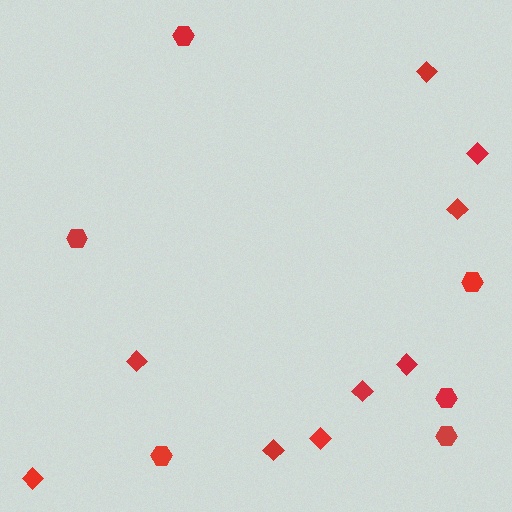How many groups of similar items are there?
There are 2 groups: one group of hexagons (6) and one group of diamonds (9).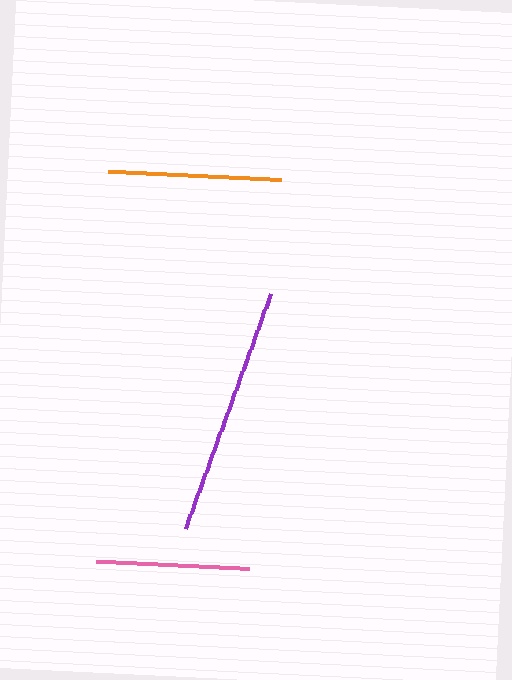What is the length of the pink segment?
The pink segment is approximately 152 pixels long.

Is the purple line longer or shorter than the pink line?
The purple line is longer than the pink line.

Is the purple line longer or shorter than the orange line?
The purple line is longer than the orange line.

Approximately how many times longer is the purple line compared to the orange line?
The purple line is approximately 1.4 times the length of the orange line.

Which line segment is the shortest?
The pink line is the shortest at approximately 152 pixels.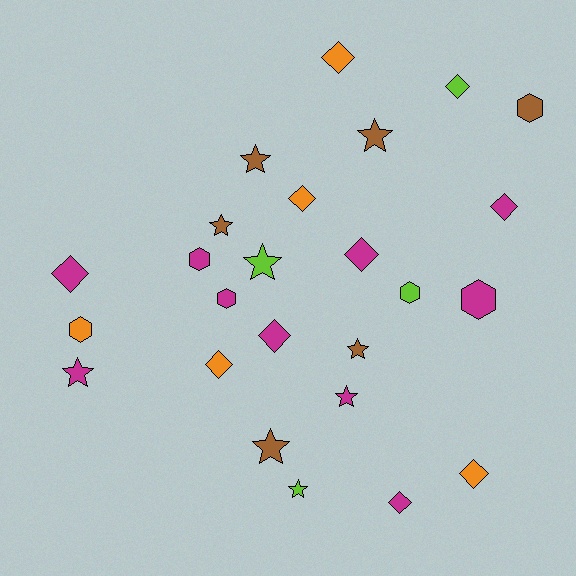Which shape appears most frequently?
Diamond, with 10 objects.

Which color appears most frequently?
Magenta, with 10 objects.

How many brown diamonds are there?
There are no brown diamonds.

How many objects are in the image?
There are 25 objects.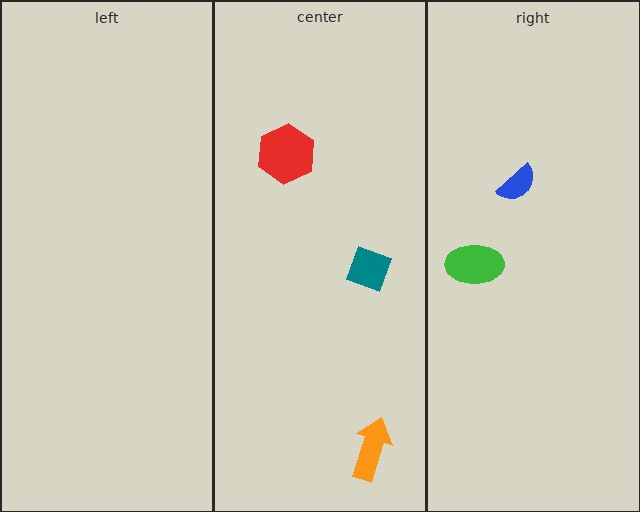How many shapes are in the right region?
2.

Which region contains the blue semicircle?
The right region.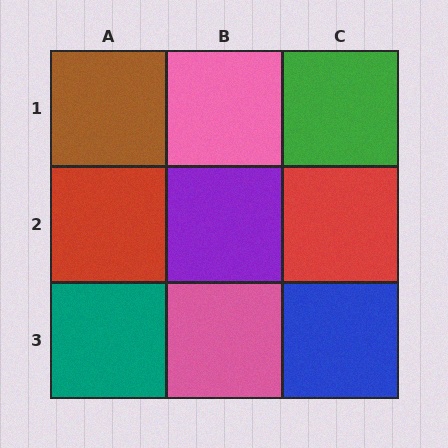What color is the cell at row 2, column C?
Red.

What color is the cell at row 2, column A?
Red.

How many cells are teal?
1 cell is teal.